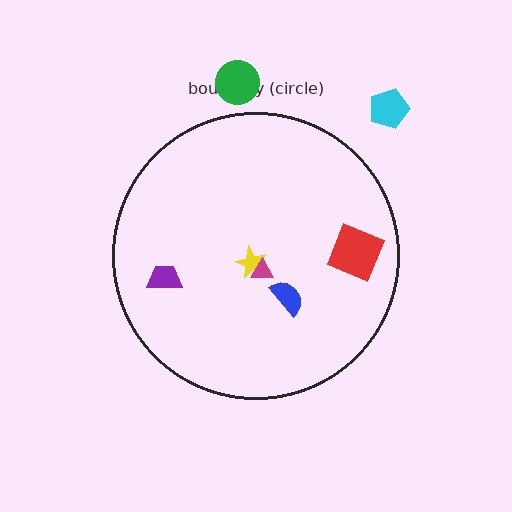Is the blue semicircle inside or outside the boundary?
Inside.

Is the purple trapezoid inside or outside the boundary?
Inside.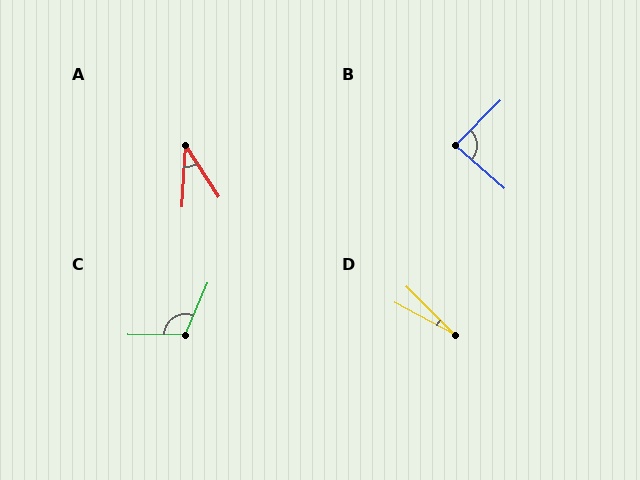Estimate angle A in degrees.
Approximately 37 degrees.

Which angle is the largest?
C, at approximately 113 degrees.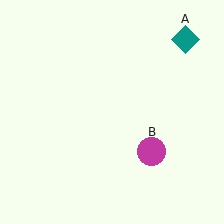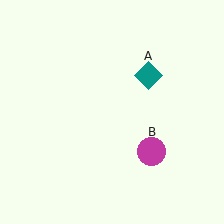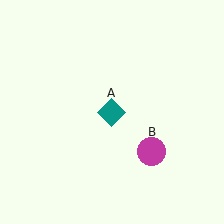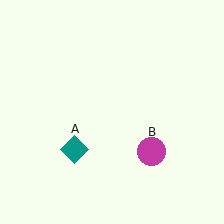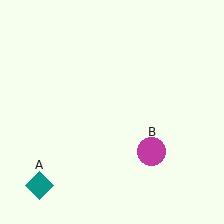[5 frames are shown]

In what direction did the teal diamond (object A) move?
The teal diamond (object A) moved down and to the left.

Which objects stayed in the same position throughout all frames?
Magenta circle (object B) remained stationary.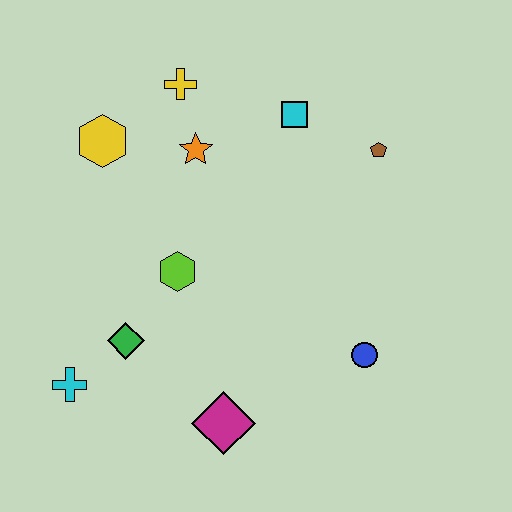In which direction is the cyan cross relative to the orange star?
The cyan cross is below the orange star.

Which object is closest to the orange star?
The yellow cross is closest to the orange star.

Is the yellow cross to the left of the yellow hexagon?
No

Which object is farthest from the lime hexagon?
The brown pentagon is farthest from the lime hexagon.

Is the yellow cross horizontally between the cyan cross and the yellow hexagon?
No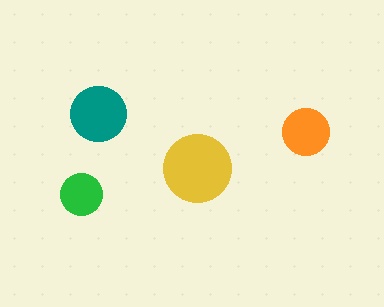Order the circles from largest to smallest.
the yellow one, the teal one, the orange one, the green one.